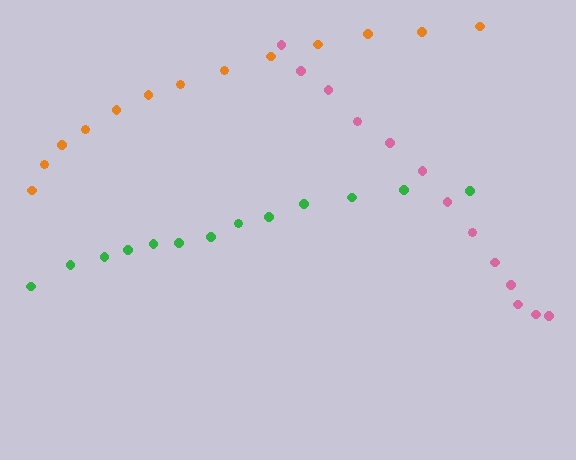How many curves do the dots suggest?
There are 3 distinct paths.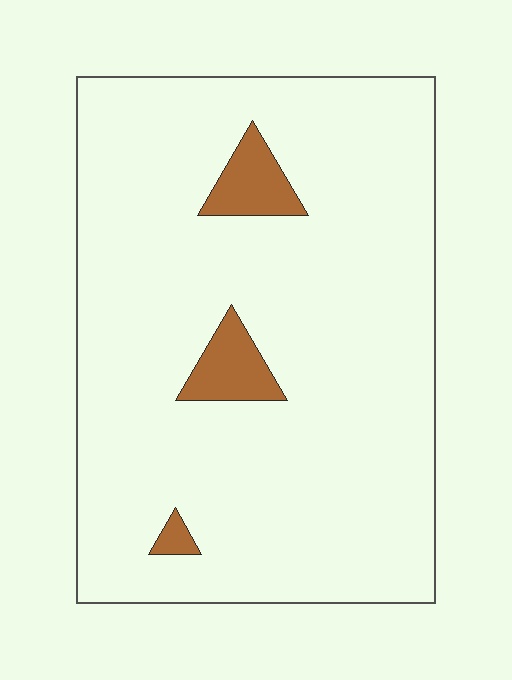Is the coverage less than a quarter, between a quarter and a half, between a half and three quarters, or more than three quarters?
Less than a quarter.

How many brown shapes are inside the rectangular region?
3.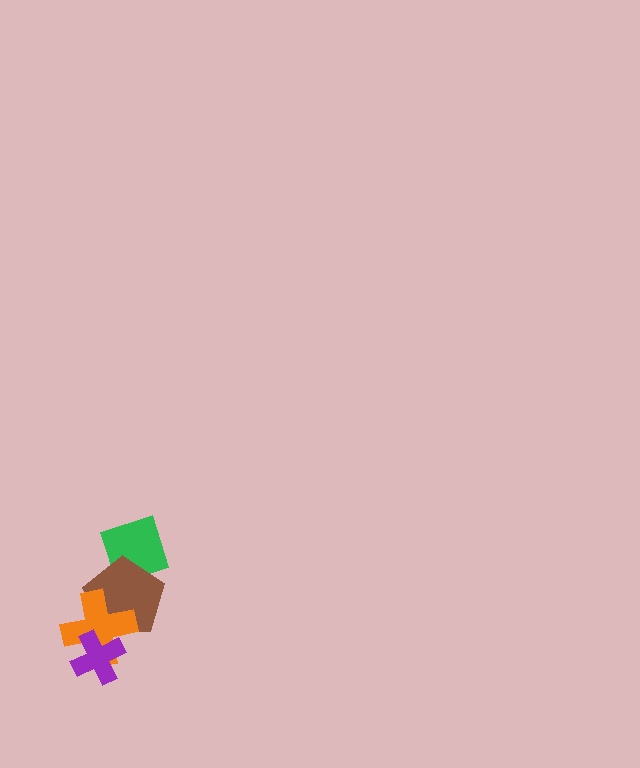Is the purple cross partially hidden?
No, no other shape covers it.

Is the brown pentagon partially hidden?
Yes, it is partially covered by another shape.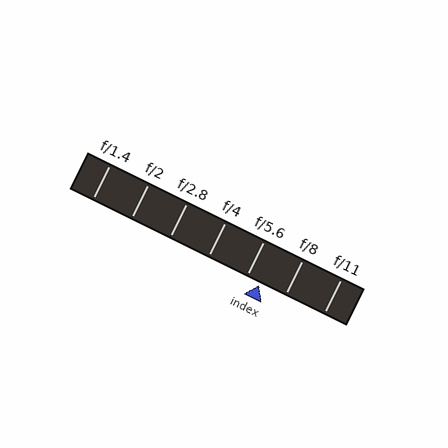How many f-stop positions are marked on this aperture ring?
There are 7 f-stop positions marked.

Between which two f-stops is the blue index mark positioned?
The index mark is between f/5.6 and f/8.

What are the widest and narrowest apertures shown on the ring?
The widest aperture shown is f/1.4 and the narrowest is f/11.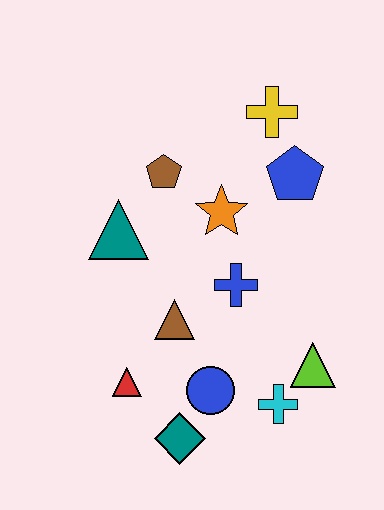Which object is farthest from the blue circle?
The yellow cross is farthest from the blue circle.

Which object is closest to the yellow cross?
The blue pentagon is closest to the yellow cross.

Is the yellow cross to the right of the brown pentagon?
Yes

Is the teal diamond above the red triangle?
No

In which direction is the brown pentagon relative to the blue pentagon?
The brown pentagon is to the left of the blue pentagon.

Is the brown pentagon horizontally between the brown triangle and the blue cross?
No